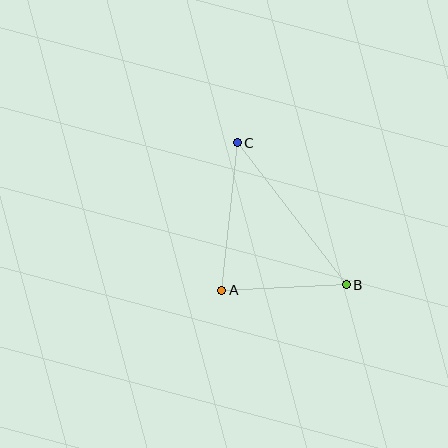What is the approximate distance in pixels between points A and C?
The distance between A and C is approximately 149 pixels.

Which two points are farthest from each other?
Points B and C are farthest from each other.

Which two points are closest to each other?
Points A and B are closest to each other.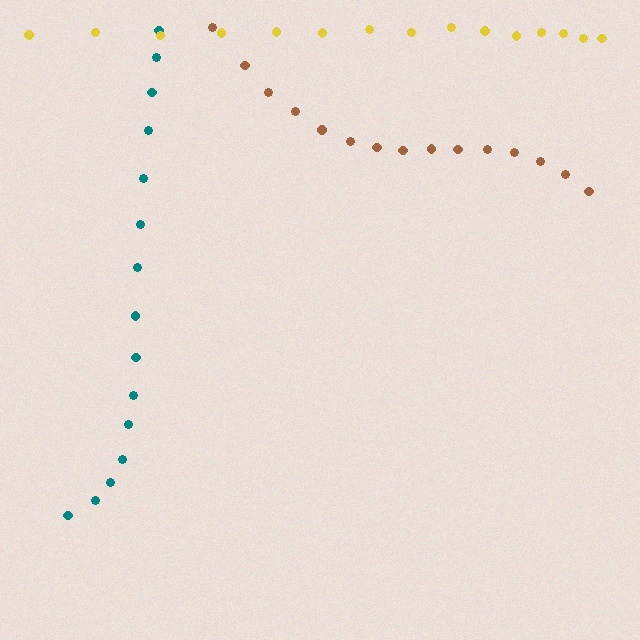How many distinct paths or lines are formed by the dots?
There are 3 distinct paths.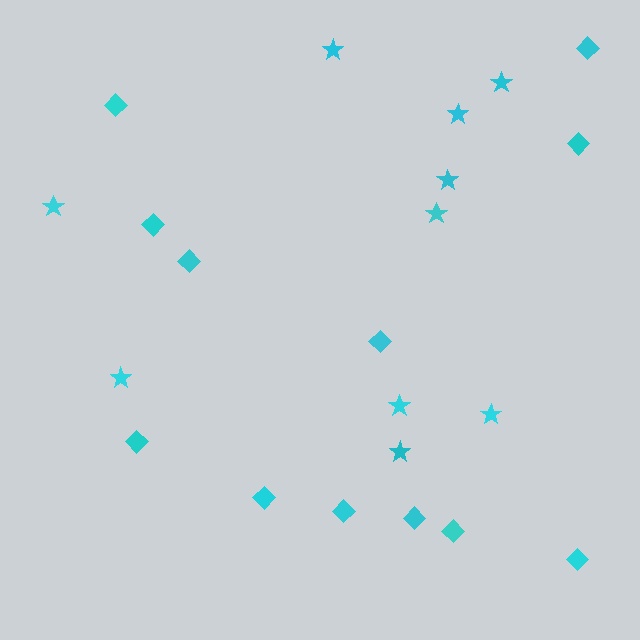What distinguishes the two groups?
There are 2 groups: one group of stars (10) and one group of diamonds (12).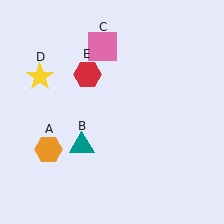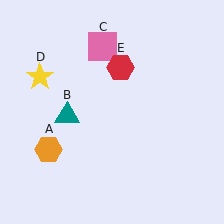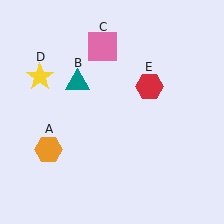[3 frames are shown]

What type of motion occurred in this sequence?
The teal triangle (object B), red hexagon (object E) rotated clockwise around the center of the scene.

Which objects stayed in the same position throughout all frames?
Orange hexagon (object A) and pink square (object C) and yellow star (object D) remained stationary.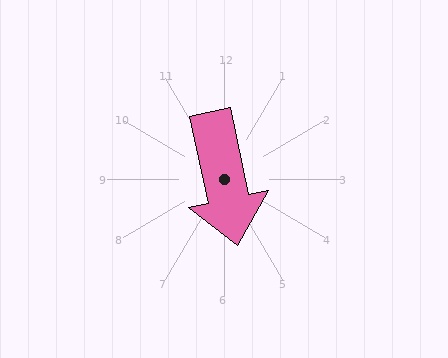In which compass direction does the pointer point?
South.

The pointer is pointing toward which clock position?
Roughly 6 o'clock.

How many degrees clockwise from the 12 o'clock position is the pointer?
Approximately 168 degrees.